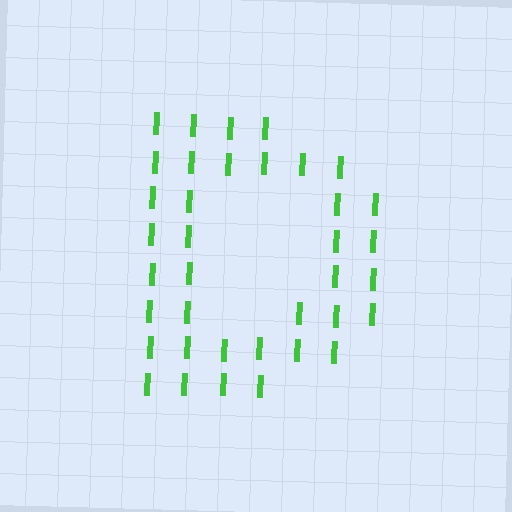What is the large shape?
The large shape is the letter D.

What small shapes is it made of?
It is made of small letter I's.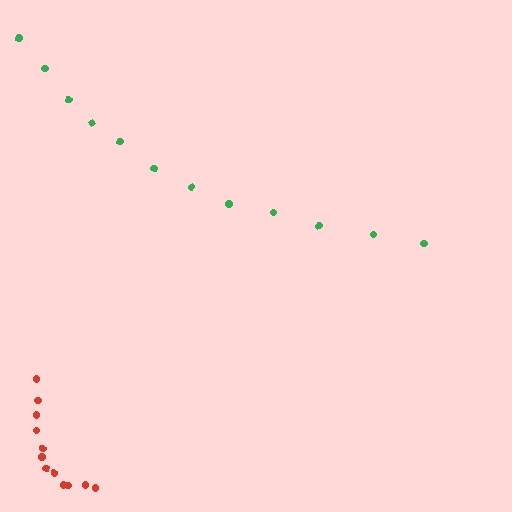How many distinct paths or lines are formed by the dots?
There are 2 distinct paths.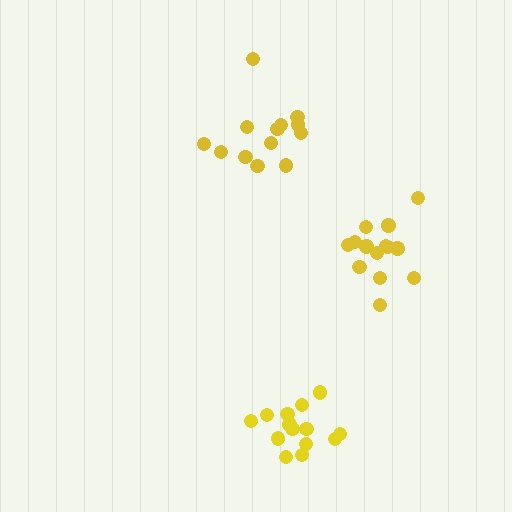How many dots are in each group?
Group 1: 14 dots, Group 2: 14 dots, Group 3: 13 dots (41 total).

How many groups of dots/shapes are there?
There are 3 groups.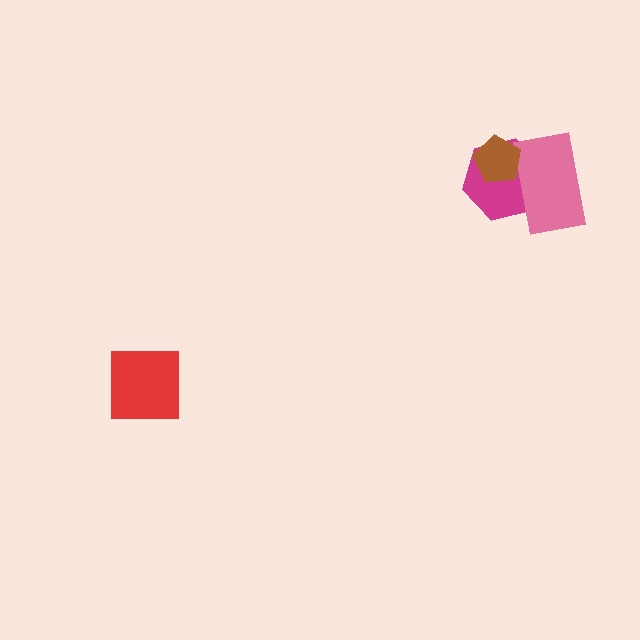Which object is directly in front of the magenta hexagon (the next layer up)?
The pink rectangle is directly in front of the magenta hexagon.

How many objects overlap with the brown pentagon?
2 objects overlap with the brown pentagon.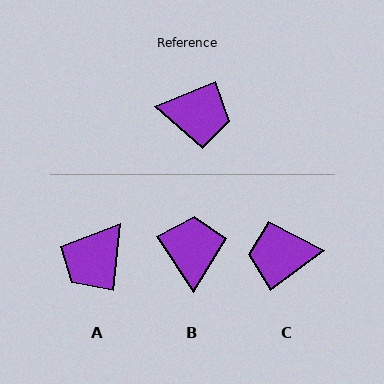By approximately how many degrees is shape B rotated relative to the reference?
Approximately 100 degrees counter-clockwise.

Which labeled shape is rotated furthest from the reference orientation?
C, about 166 degrees away.